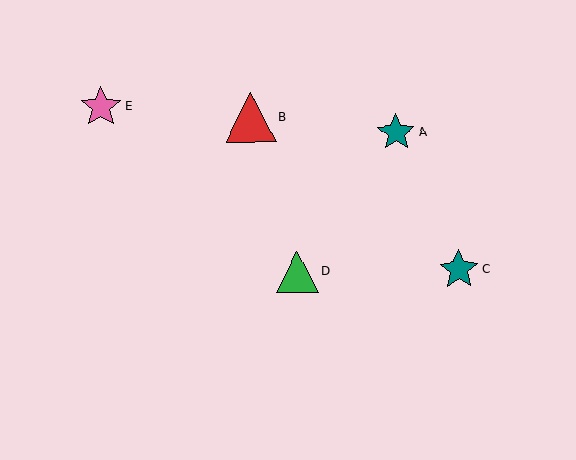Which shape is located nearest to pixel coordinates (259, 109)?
The red triangle (labeled B) at (251, 117) is nearest to that location.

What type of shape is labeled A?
Shape A is a teal star.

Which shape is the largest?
The red triangle (labeled B) is the largest.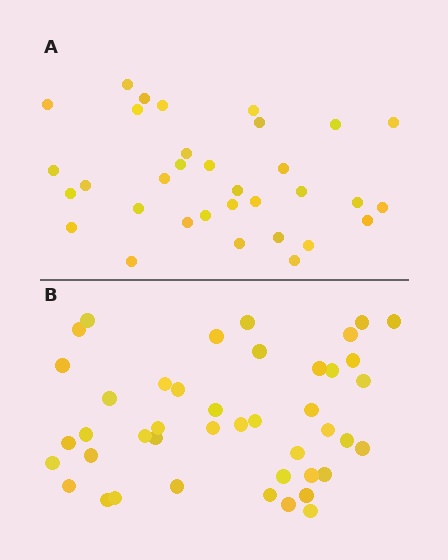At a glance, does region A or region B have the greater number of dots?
Region B (the bottom region) has more dots.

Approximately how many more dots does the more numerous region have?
Region B has roughly 10 or so more dots than region A.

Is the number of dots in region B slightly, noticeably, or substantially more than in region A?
Region B has noticeably more, but not dramatically so. The ratio is roughly 1.3 to 1.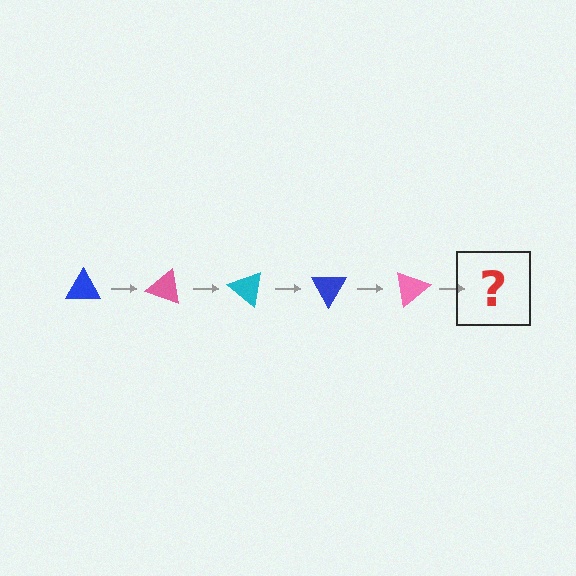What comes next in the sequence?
The next element should be a cyan triangle, rotated 100 degrees from the start.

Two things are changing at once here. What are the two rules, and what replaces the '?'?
The two rules are that it rotates 20 degrees each step and the color cycles through blue, pink, and cyan. The '?' should be a cyan triangle, rotated 100 degrees from the start.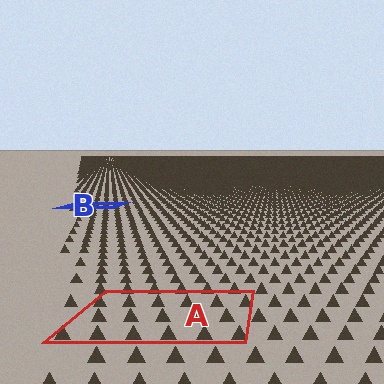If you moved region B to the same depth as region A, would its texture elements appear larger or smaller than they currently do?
They would appear larger. At a closer depth, the same texture elements are projected at a bigger on-screen size.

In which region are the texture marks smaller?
The texture marks are smaller in region B, because it is farther away.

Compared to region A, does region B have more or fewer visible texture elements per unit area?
Region B has more texture elements per unit area — they are packed more densely because it is farther away.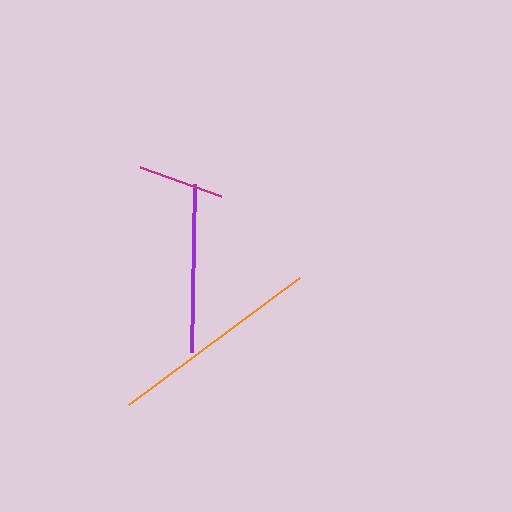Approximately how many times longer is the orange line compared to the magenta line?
The orange line is approximately 2.5 times the length of the magenta line.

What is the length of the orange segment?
The orange segment is approximately 213 pixels long.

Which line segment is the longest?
The orange line is the longest at approximately 213 pixels.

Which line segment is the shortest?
The magenta line is the shortest at approximately 85 pixels.